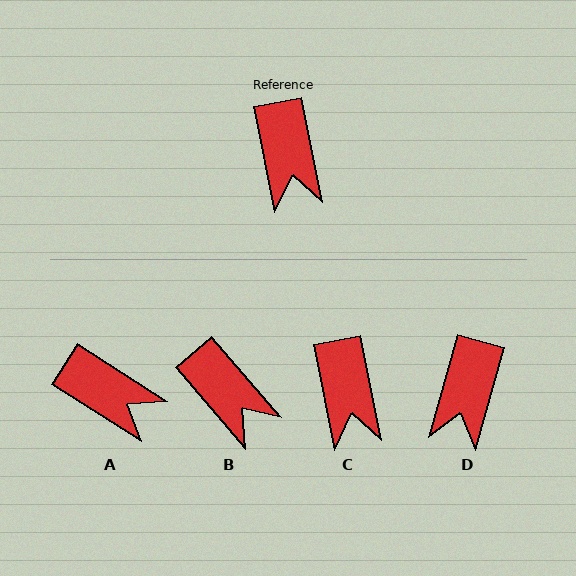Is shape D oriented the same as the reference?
No, it is off by about 27 degrees.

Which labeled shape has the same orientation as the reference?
C.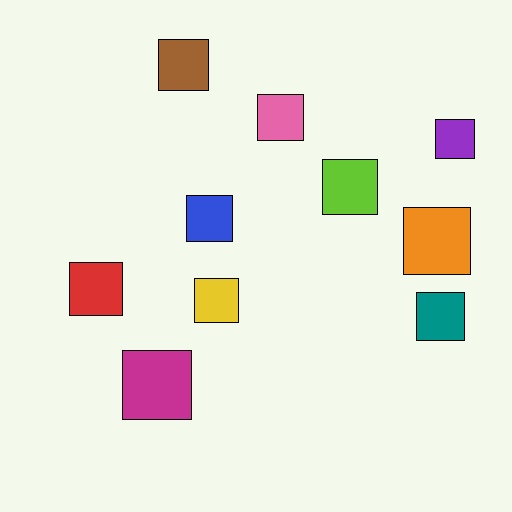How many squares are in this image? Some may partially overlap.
There are 10 squares.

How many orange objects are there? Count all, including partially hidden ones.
There is 1 orange object.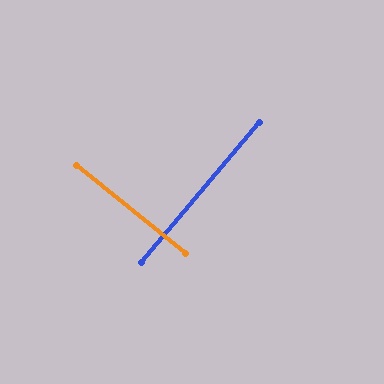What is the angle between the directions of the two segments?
Approximately 89 degrees.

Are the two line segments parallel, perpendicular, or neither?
Perpendicular — they meet at approximately 89°.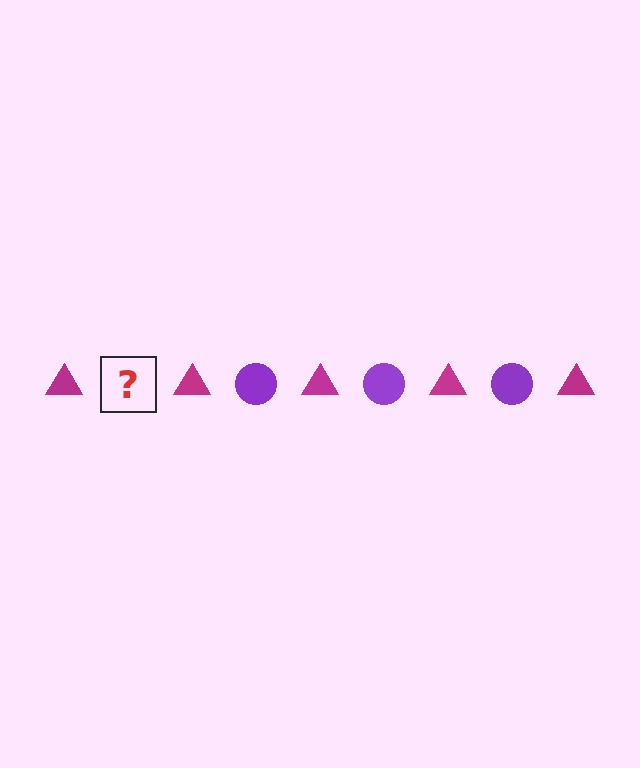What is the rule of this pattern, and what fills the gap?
The rule is that the pattern alternates between magenta triangle and purple circle. The gap should be filled with a purple circle.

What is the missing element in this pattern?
The missing element is a purple circle.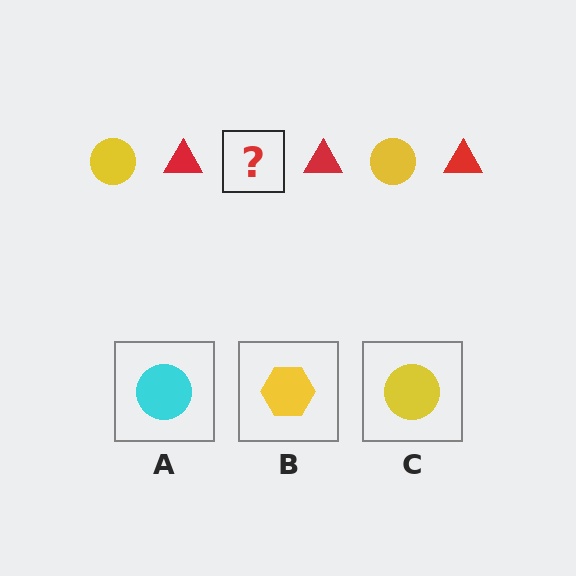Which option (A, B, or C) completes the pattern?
C.